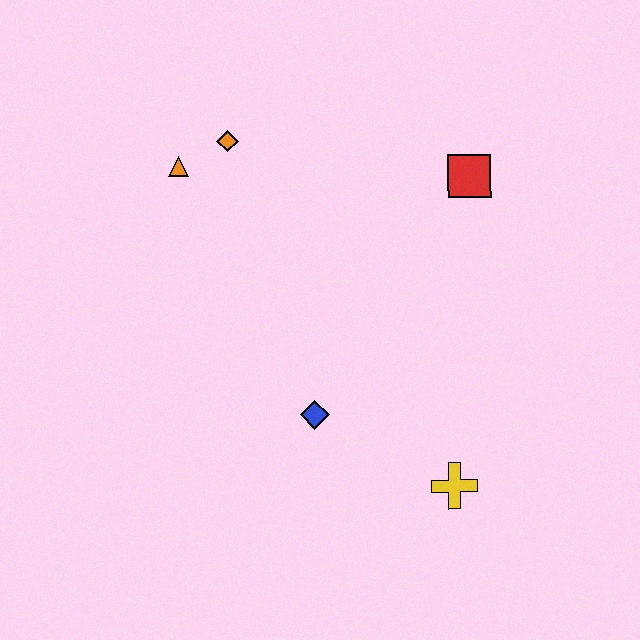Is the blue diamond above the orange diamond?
No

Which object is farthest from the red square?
The yellow cross is farthest from the red square.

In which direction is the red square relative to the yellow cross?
The red square is above the yellow cross.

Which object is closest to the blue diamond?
The yellow cross is closest to the blue diamond.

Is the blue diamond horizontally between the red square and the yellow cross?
No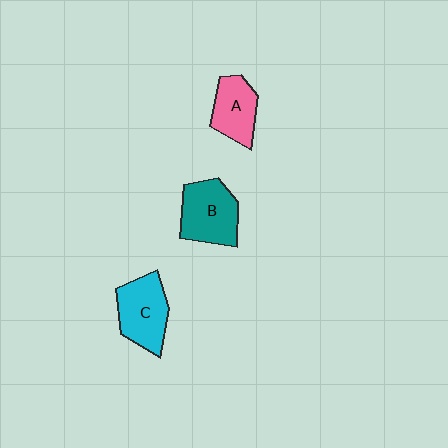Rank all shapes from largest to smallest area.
From largest to smallest: B (teal), C (cyan), A (pink).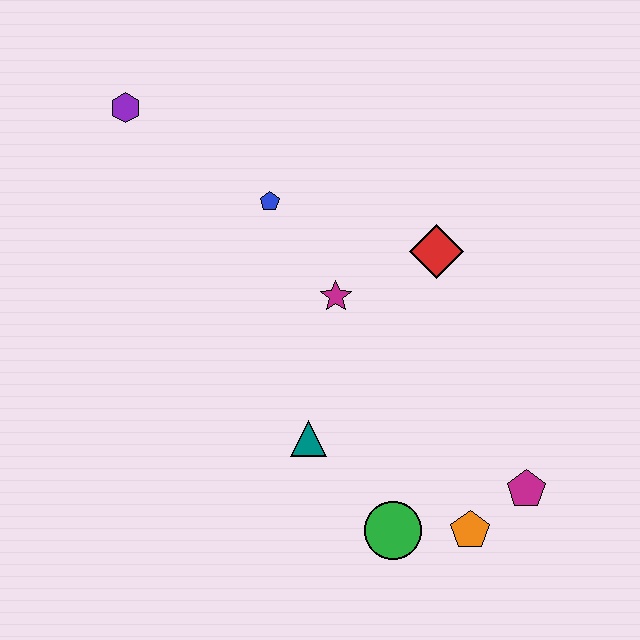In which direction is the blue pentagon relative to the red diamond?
The blue pentagon is to the left of the red diamond.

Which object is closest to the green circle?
The orange pentagon is closest to the green circle.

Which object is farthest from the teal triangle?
The purple hexagon is farthest from the teal triangle.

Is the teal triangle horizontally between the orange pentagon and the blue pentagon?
Yes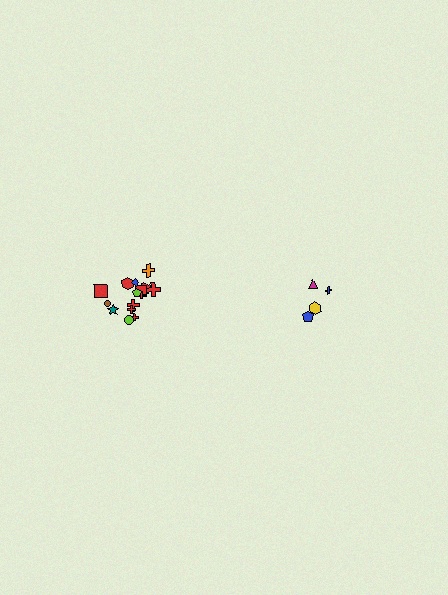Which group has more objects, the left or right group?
The left group.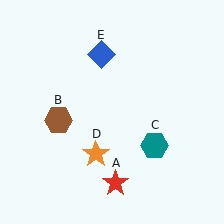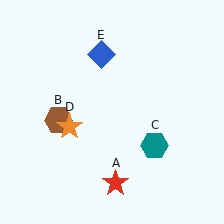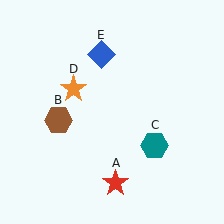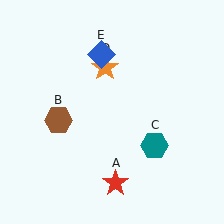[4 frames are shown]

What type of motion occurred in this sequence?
The orange star (object D) rotated clockwise around the center of the scene.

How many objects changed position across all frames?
1 object changed position: orange star (object D).